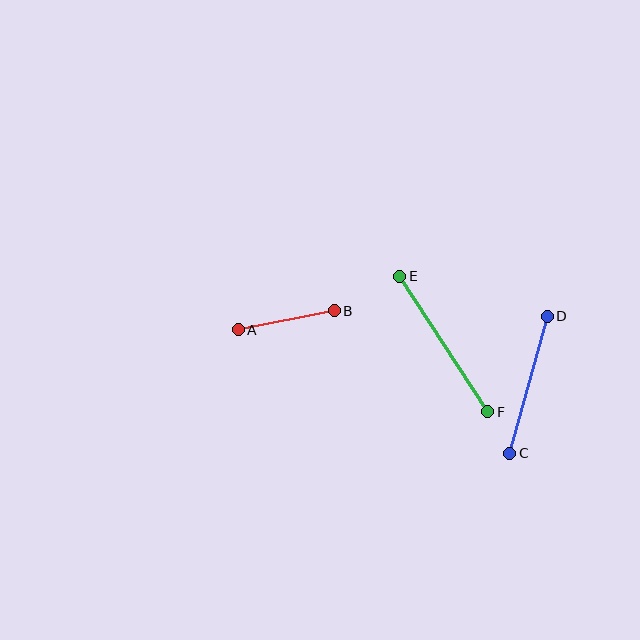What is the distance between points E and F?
The distance is approximately 161 pixels.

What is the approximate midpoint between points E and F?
The midpoint is at approximately (444, 344) pixels.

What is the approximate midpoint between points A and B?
The midpoint is at approximately (286, 320) pixels.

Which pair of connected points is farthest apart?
Points E and F are farthest apart.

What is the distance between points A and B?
The distance is approximately 97 pixels.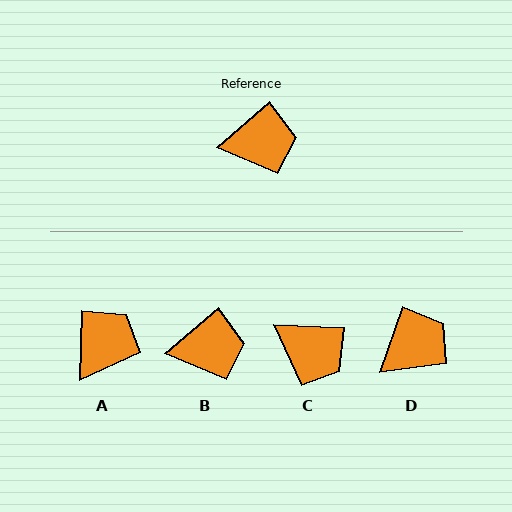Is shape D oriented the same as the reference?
No, it is off by about 31 degrees.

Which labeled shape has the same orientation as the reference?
B.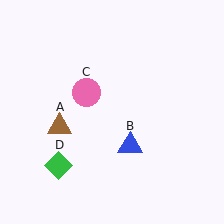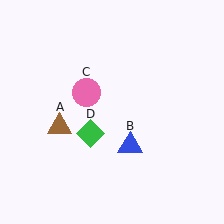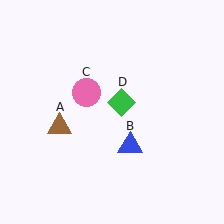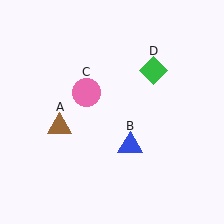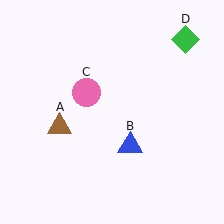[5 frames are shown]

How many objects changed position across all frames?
1 object changed position: green diamond (object D).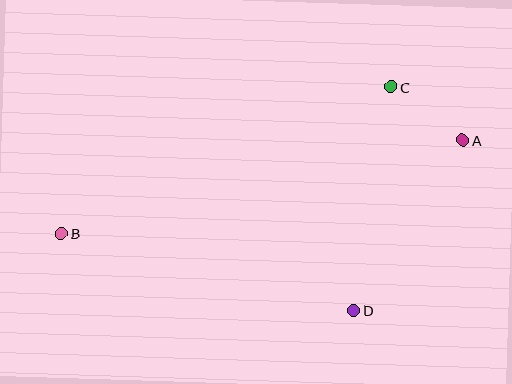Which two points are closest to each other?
Points A and C are closest to each other.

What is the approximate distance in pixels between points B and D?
The distance between B and D is approximately 303 pixels.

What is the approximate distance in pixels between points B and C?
The distance between B and C is approximately 361 pixels.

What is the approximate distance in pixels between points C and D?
The distance between C and D is approximately 226 pixels.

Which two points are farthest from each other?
Points A and B are farthest from each other.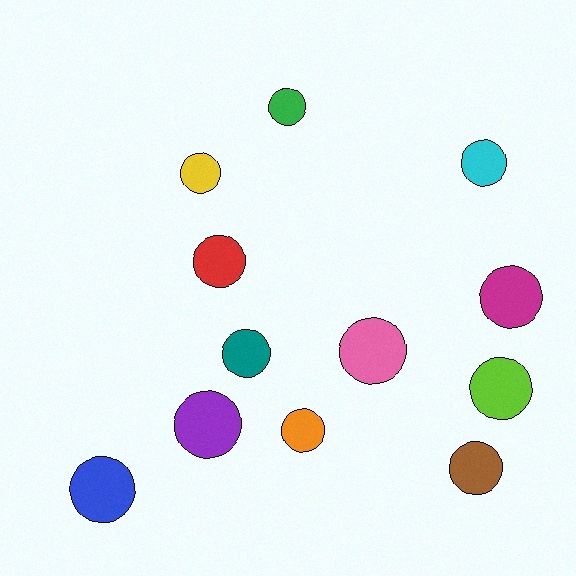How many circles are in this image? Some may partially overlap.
There are 12 circles.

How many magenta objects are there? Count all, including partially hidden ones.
There is 1 magenta object.